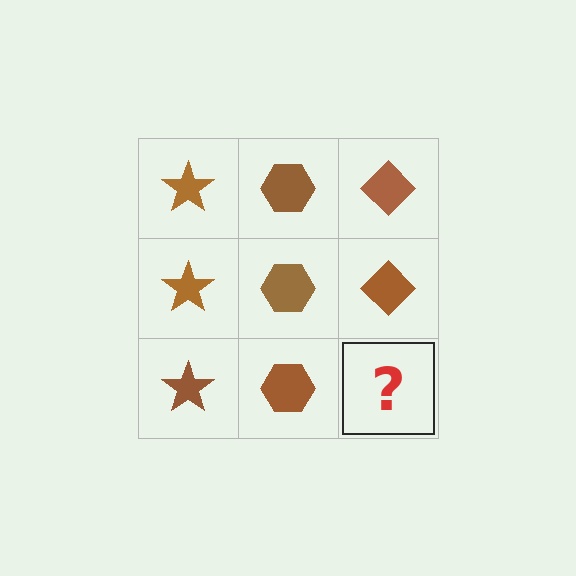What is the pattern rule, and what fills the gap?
The rule is that each column has a consistent shape. The gap should be filled with a brown diamond.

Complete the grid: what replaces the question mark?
The question mark should be replaced with a brown diamond.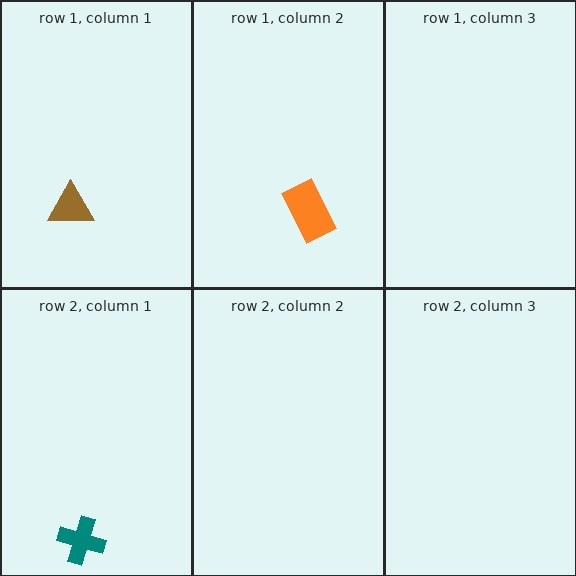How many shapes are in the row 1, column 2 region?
1.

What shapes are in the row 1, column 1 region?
The brown triangle.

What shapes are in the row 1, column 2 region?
The orange rectangle.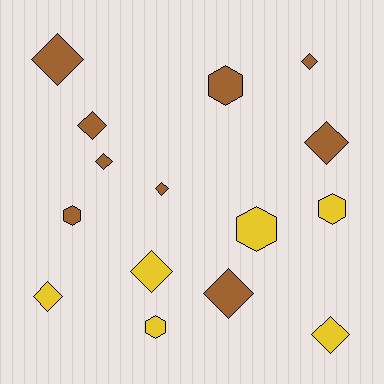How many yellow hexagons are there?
There are 3 yellow hexagons.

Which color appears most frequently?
Brown, with 9 objects.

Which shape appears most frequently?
Diamond, with 10 objects.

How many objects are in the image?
There are 15 objects.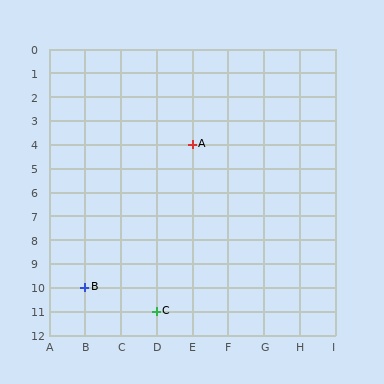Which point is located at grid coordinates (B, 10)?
Point B is at (B, 10).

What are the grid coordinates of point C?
Point C is at grid coordinates (D, 11).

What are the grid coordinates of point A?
Point A is at grid coordinates (E, 4).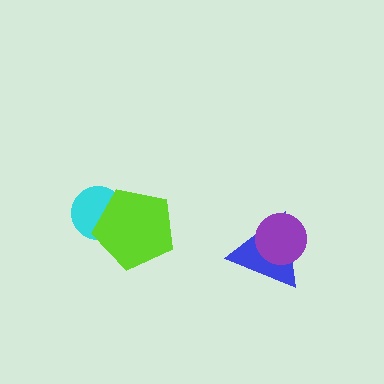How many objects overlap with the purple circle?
1 object overlaps with the purple circle.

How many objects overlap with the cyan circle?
1 object overlaps with the cyan circle.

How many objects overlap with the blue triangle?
1 object overlaps with the blue triangle.